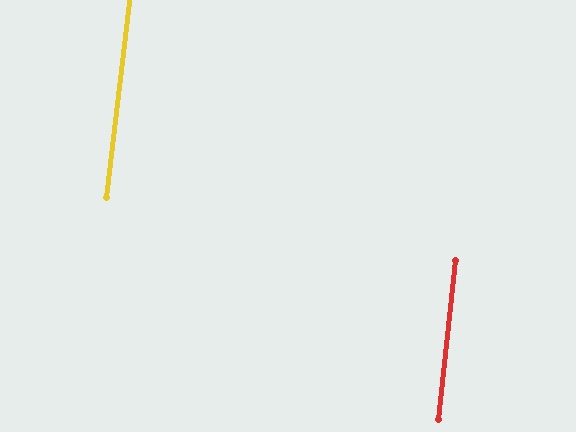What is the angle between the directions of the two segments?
Approximately 0 degrees.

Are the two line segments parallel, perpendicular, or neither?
Parallel — their directions differ by only 0.4°.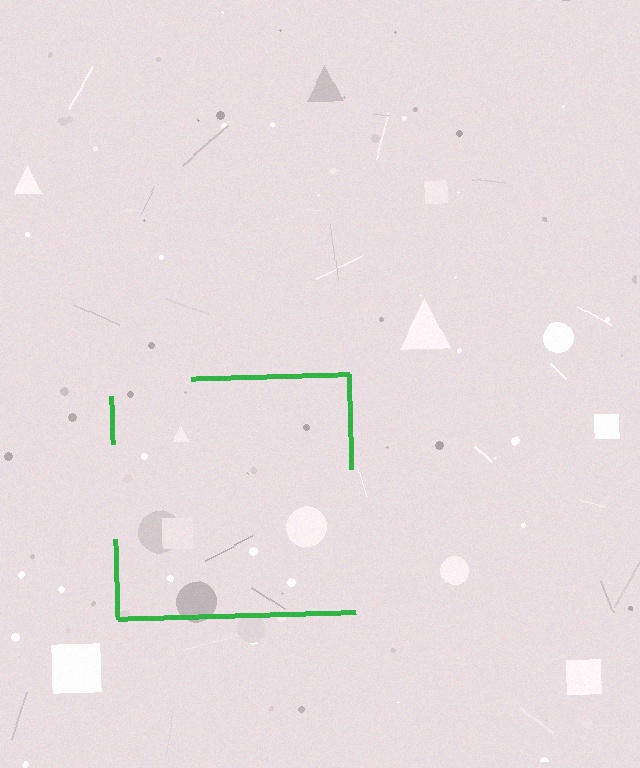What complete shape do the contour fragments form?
The contour fragments form a square.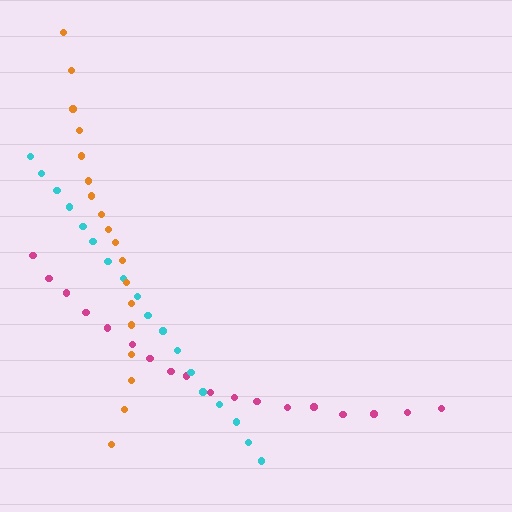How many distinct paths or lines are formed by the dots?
There are 3 distinct paths.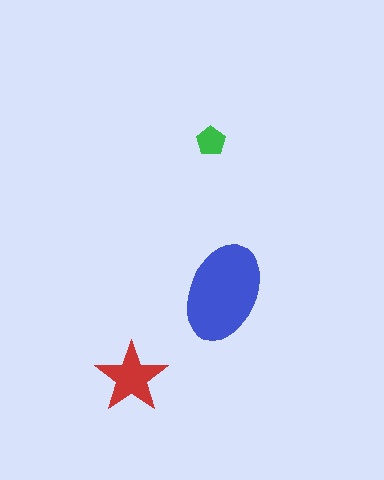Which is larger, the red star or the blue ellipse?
The blue ellipse.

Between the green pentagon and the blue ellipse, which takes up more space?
The blue ellipse.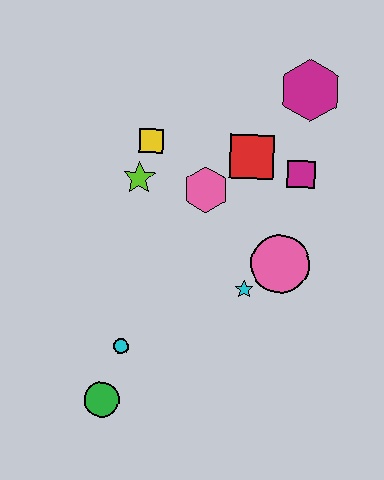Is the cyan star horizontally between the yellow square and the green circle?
No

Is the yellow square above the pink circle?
Yes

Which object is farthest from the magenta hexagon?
The green circle is farthest from the magenta hexagon.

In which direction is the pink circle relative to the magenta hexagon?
The pink circle is below the magenta hexagon.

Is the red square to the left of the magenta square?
Yes